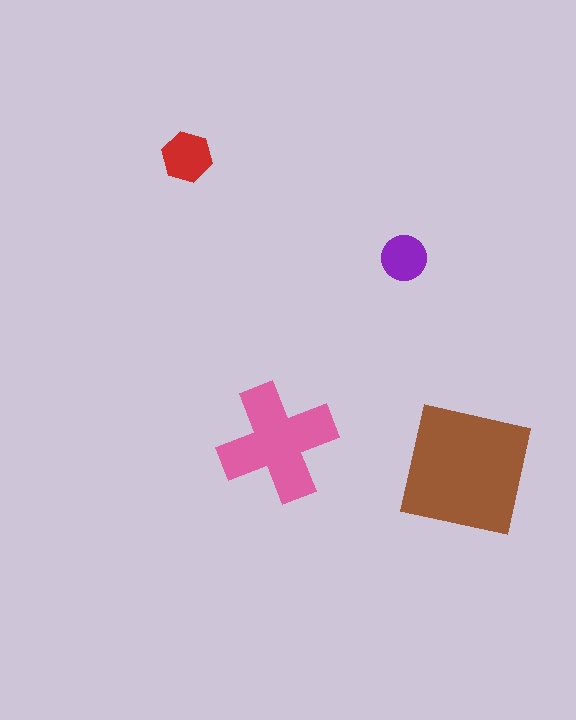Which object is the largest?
The brown square.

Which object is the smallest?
The purple circle.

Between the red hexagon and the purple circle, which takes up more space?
The red hexagon.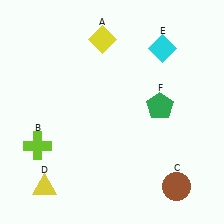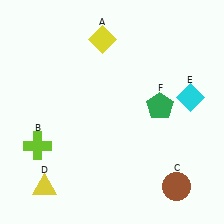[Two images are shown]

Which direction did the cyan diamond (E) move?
The cyan diamond (E) moved down.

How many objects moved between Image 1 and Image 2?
1 object moved between the two images.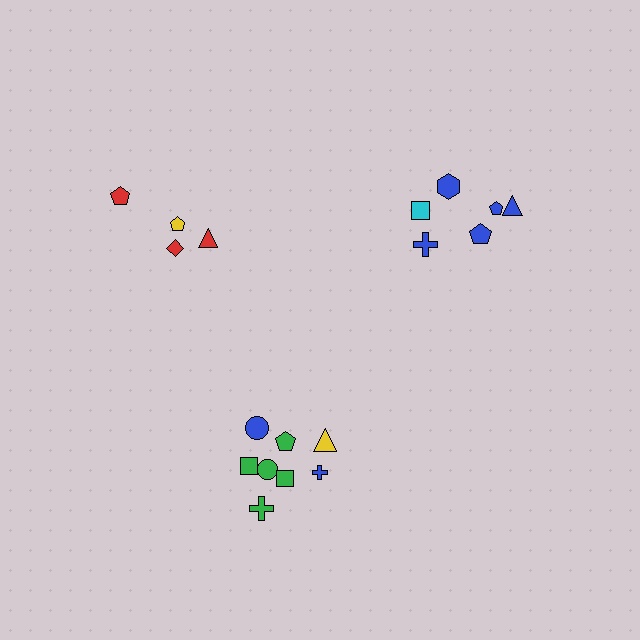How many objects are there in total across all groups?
There are 18 objects.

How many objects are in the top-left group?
There are 4 objects.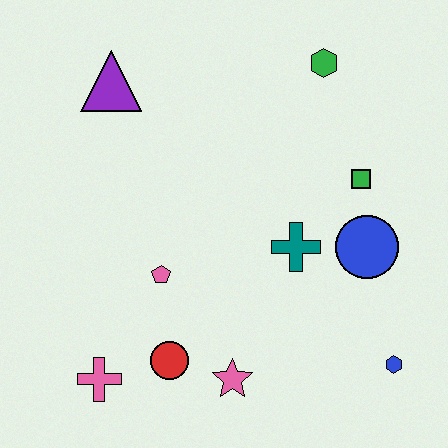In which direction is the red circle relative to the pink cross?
The red circle is to the right of the pink cross.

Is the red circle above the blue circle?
No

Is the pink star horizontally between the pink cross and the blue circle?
Yes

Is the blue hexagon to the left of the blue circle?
No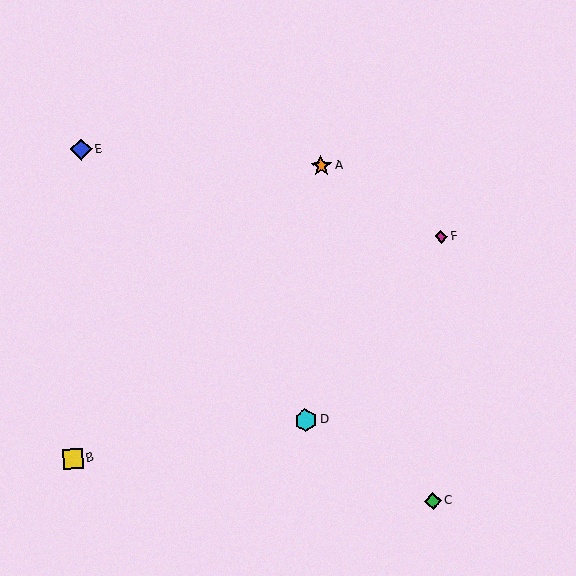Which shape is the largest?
The cyan hexagon (labeled D) is the largest.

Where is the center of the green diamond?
The center of the green diamond is at (433, 501).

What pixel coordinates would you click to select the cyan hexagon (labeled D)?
Click at (306, 420) to select the cyan hexagon D.